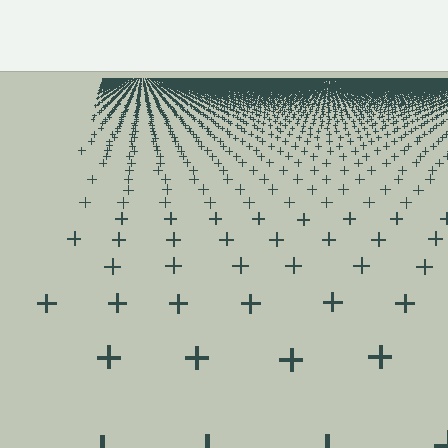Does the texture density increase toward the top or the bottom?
Density increases toward the top.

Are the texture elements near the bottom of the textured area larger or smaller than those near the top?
Larger. Near the bottom, elements are closer to the viewer and appear at a bigger on-screen size.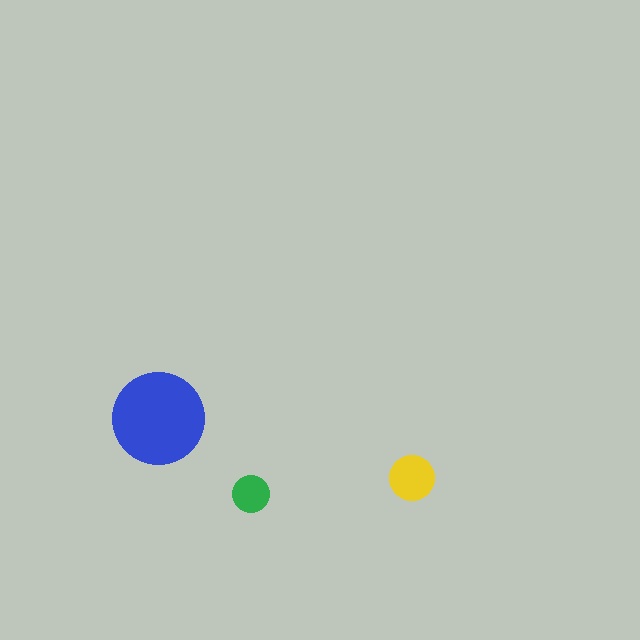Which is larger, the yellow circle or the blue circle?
The blue one.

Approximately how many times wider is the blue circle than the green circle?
About 2.5 times wider.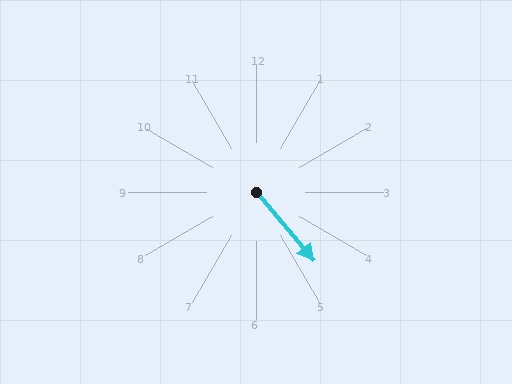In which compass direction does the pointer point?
Southeast.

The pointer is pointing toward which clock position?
Roughly 5 o'clock.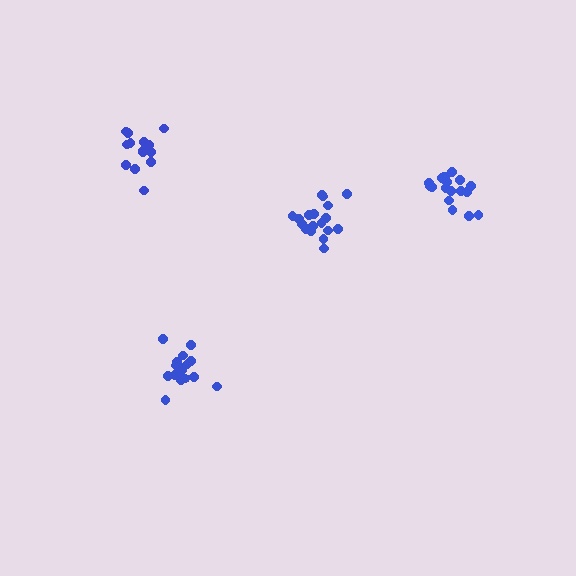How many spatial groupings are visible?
There are 4 spatial groupings.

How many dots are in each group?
Group 1: 19 dots, Group 2: 18 dots, Group 3: 18 dots, Group 4: 15 dots (70 total).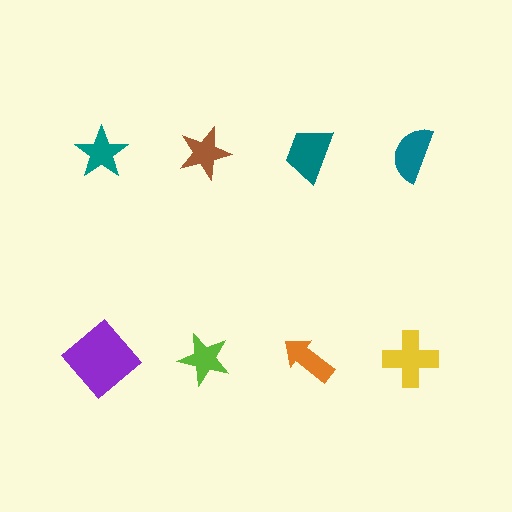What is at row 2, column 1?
A purple diamond.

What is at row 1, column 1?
A teal star.